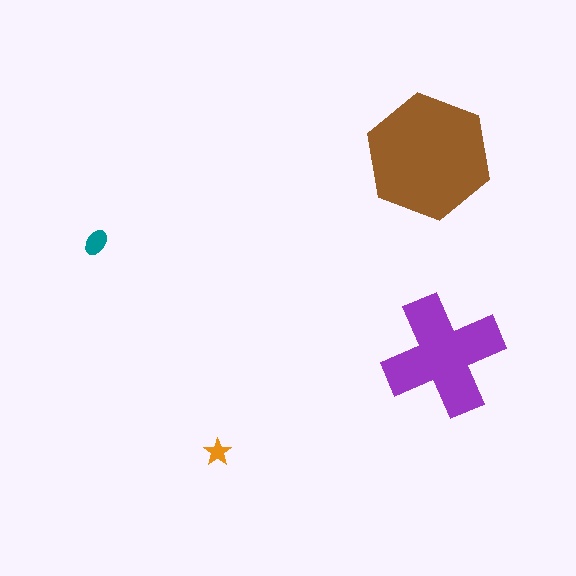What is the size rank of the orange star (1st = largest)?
4th.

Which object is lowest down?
The orange star is bottommost.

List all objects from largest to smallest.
The brown hexagon, the purple cross, the teal ellipse, the orange star.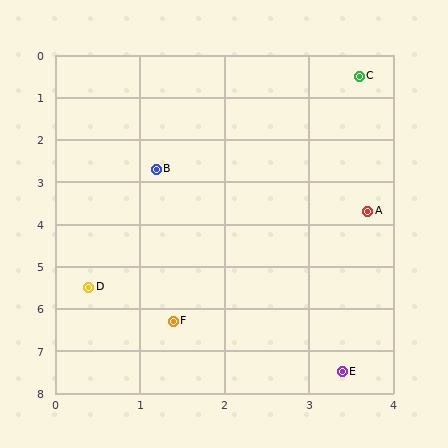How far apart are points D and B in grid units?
Points D and B are about 2.9 grid units apart.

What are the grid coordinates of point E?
Point E is at approximately (3.4, 7.5).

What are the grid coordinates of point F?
Point F is at approximately (1.4, 6.3).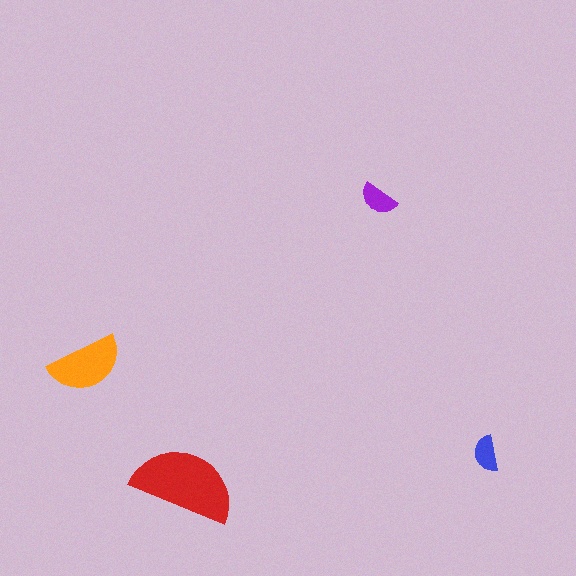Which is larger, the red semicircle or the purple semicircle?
The red one.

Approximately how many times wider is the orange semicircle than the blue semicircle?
About 2 times wider.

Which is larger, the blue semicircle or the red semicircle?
The red one.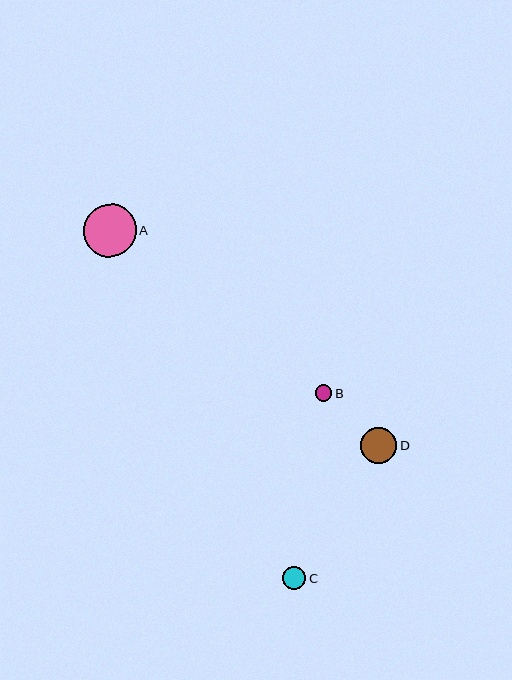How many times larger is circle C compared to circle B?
Circle C is approximately 1.4 times the size of circle B.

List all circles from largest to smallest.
From largest to smallest: A, D, C, B.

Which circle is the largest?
Circle A is the largest with a size of approximately 53 pixels.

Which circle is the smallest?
Circle B is the smallest with a size of approximately 16 pixels.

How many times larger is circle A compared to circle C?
Circle A is approximately 2.3 times the size of circle C.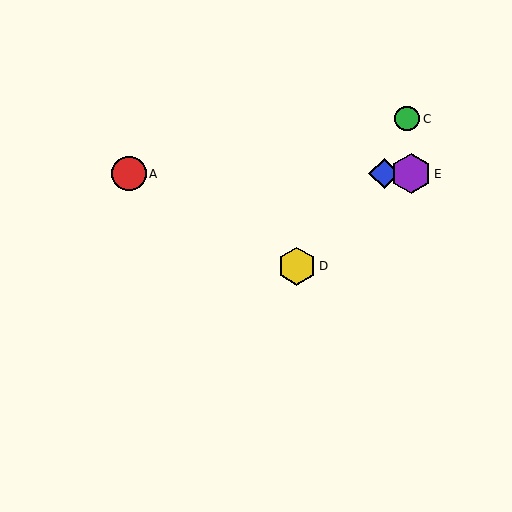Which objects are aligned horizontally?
Objects A, B, E are aligned horizontally.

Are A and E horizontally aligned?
Yes, both are at y≈174.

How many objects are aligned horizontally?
3 objects (A, B, E) are aligned horizontally.